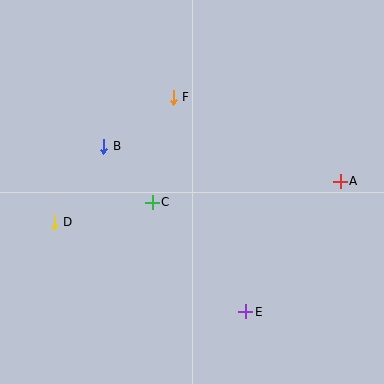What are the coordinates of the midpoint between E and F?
The midpoint between E and F is at (210, 205).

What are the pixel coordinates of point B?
Point B is at (104, 146).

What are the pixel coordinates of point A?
Point A is at (340, 181).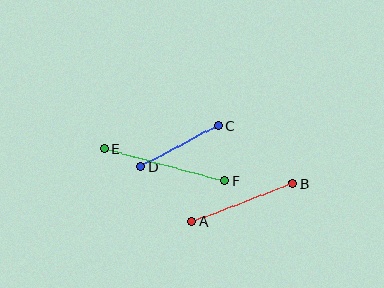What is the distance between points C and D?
The distance is approximately 87 pixels.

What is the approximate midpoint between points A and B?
The midpoint is at approximately (242, 202) pixels.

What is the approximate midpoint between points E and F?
The midpoint is at approximately (164, 165) pixels.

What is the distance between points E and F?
The distance is approximately 125 pixels.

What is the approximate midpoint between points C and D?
The midpoint is at approximately (179, 146) pixels.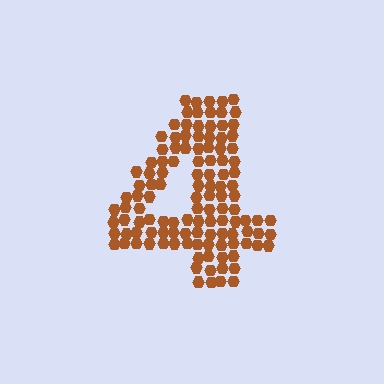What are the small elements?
The small elements are hexagons.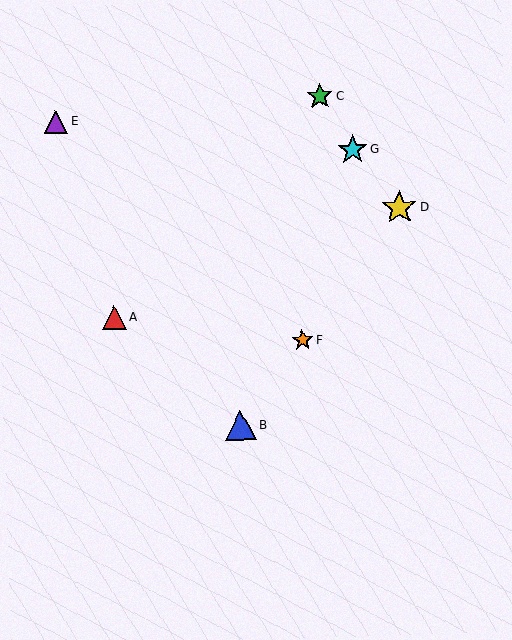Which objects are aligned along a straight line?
Objects B, D, F are aligned along a straight line.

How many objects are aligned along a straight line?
3 objects (B, D, F) are aligned along a straight line.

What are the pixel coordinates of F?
Object F is at (303, 340).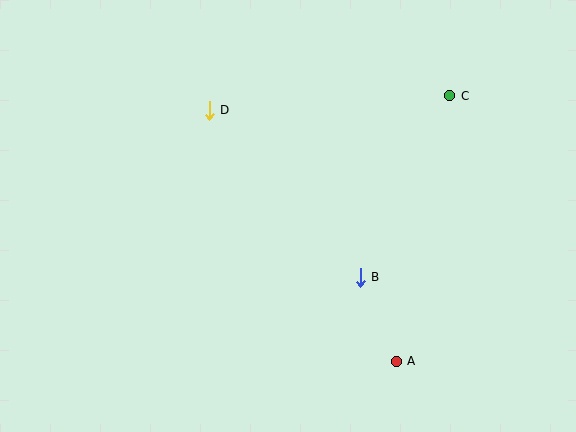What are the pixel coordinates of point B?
Point B is at (360, 277).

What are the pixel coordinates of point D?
Point D is at (209, 110).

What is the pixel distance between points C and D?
The distance between C and D is 241 pixels.